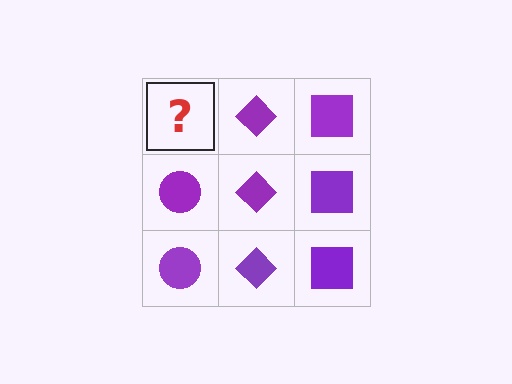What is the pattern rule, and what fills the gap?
The rule is that each column has a consistent shape. The gap should be filled with a purple circle.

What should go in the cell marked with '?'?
The missing cell should contain a purple circle.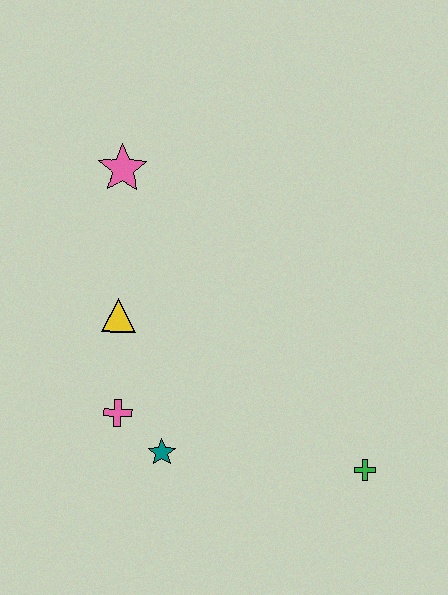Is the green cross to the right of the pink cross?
Yes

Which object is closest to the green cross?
The teal star is closest to the green cross.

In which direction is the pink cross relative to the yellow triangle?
The pink cross is below the yellow triangle.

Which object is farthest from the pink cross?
The green cross is farthest from the pink cross.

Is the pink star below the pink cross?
No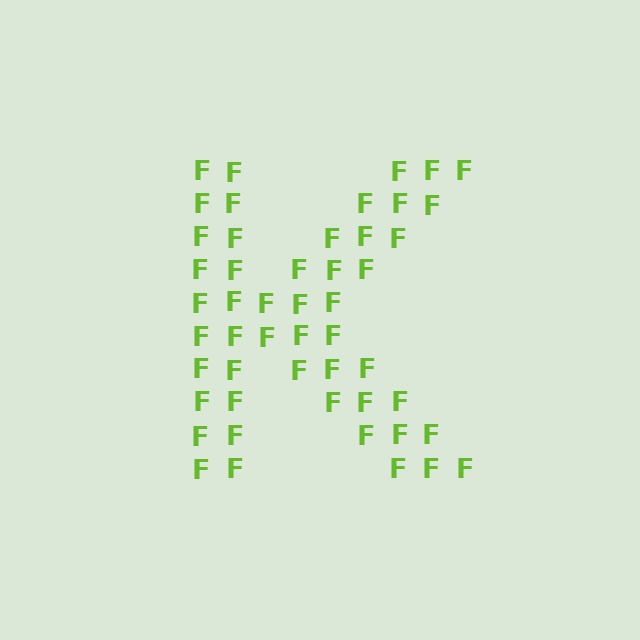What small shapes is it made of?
It is made of small letter F's.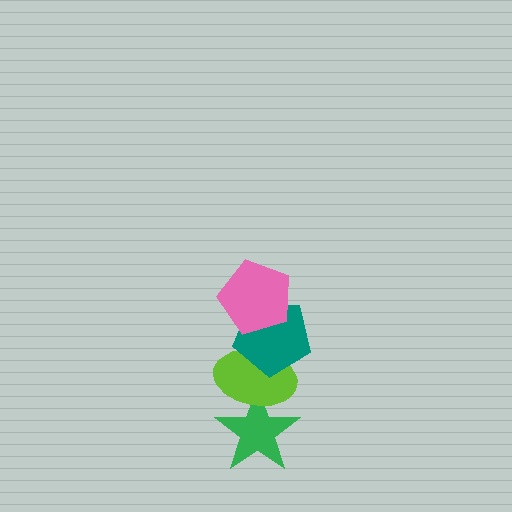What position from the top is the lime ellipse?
The lime ellipse is 3rd from the top.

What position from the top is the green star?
The green star is 4th from the top.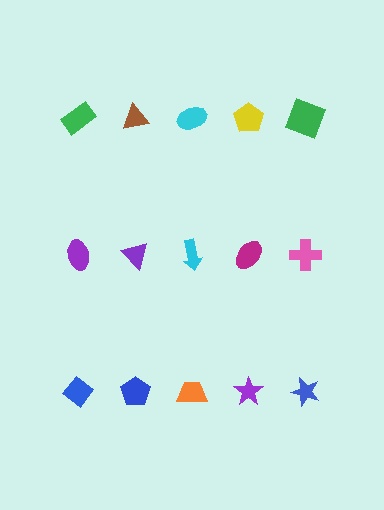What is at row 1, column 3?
A cyan ellipse.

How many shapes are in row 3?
5 shapes.